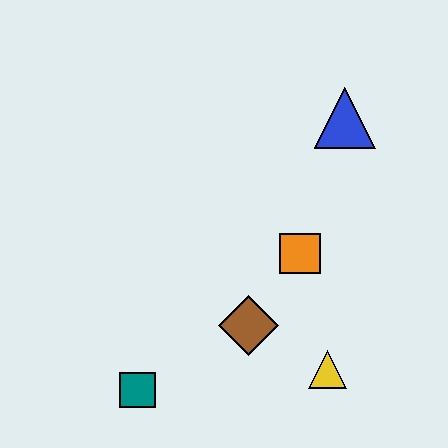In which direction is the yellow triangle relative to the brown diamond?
The yellow triangle is to the right of the brown diamond.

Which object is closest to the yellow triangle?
The brown diamond is closest to the yellow triangle.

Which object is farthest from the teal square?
The blue triangle is farthest from the teal square.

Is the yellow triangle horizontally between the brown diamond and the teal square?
No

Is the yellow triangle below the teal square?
No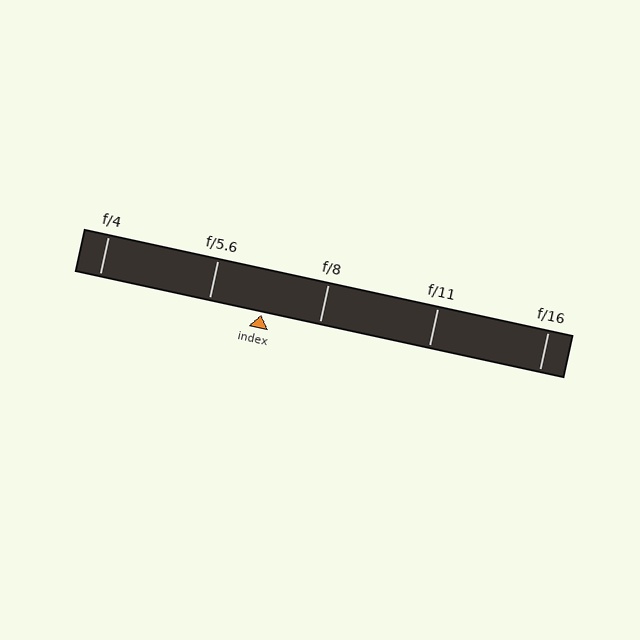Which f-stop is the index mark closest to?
The index mark is closest to f/5.6.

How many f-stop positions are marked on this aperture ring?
There are 5 f-stop positions marked.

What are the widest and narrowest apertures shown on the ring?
The widest aperture shown is f/4 and the narrowest is f/16.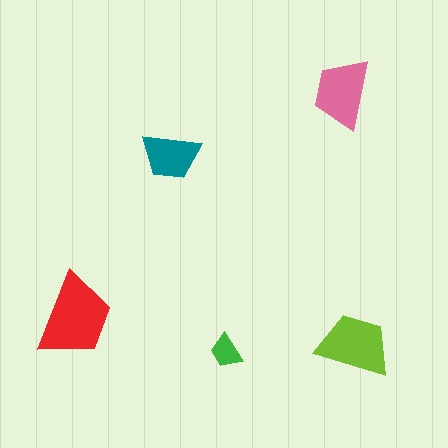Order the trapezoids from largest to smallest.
the red one, the lime one, the pink one, the teal one, the green one.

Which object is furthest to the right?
The lime trapezoid is rightmost.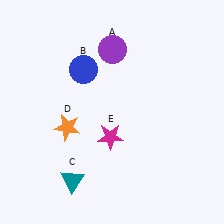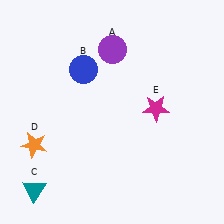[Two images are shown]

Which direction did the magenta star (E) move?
The magenta star (E) moved right.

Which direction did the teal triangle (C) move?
The teal triangle (C) moved left.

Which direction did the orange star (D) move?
The orange star (D) moved left.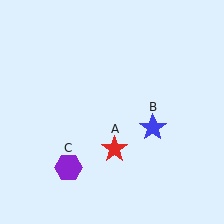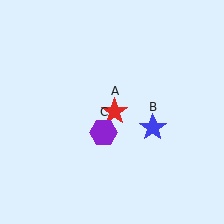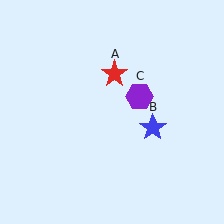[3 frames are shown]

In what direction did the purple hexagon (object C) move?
The purple hexagon (object C) moved up and to the right.